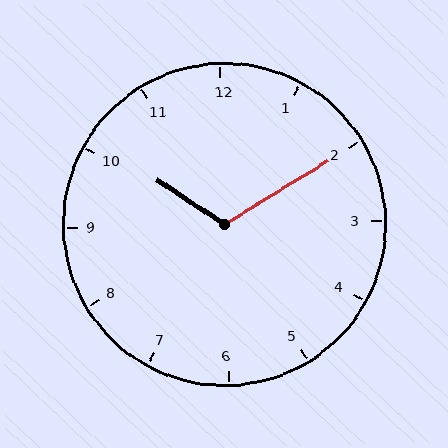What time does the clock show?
10:10.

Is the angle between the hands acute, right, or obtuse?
It is obtuse.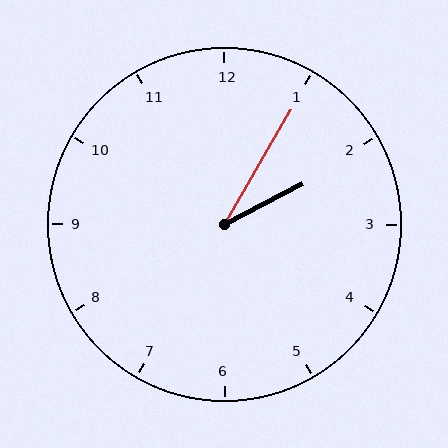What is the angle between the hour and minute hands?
Approximately 32 degrees.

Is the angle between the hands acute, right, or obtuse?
It is acute.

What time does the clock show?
2:05.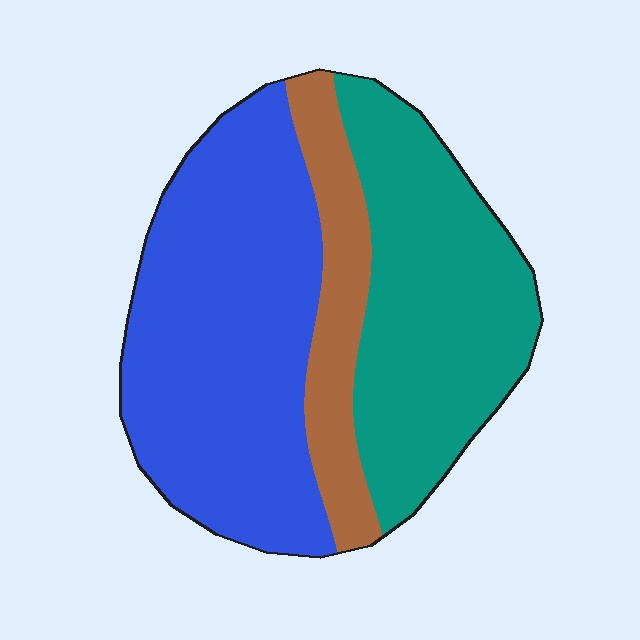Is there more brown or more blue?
Blue.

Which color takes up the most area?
Blue, at roughly 50%.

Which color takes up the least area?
Brown, at roughly 15%.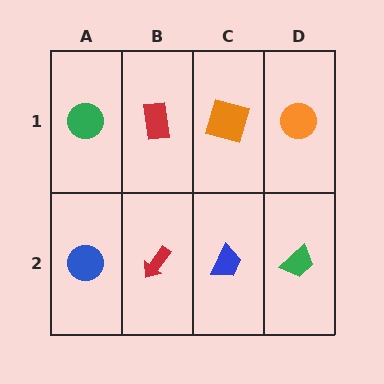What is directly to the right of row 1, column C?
An orange circle.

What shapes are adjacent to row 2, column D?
An orange circle (row 1, column D), a blue trapezoid (row 2, column C).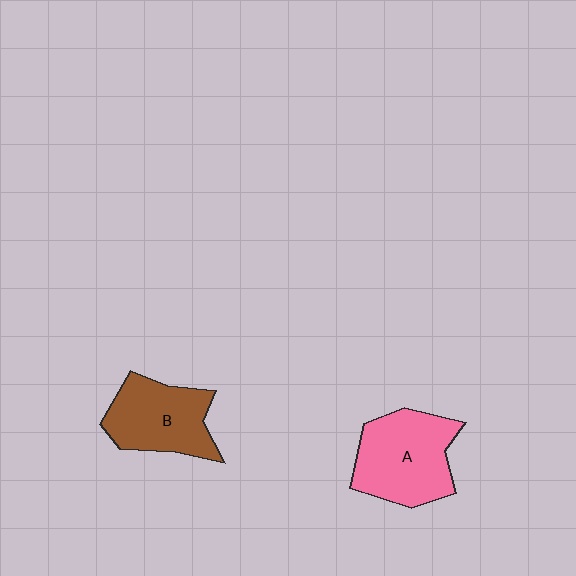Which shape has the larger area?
Shape A (pink).